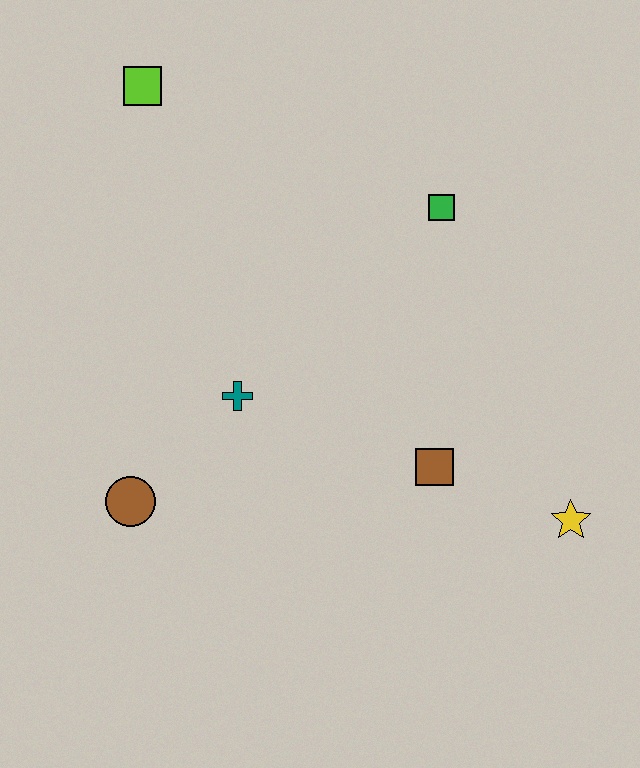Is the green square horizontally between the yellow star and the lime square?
Yes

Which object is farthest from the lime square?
The yellow star is farthest from the lime square.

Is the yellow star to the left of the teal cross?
No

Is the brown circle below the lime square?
Yes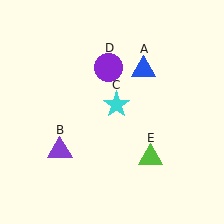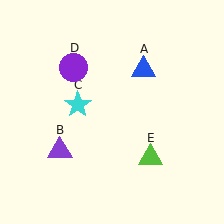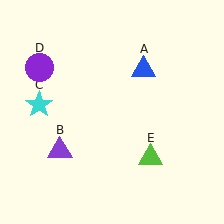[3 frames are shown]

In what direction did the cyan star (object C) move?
The cyan star (object C) moved left.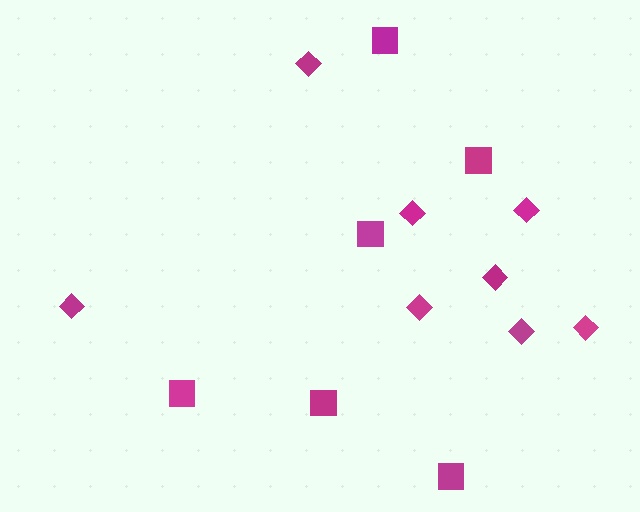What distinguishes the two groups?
There are 2 groups: one group of diamonds (8) and one group of squares (6).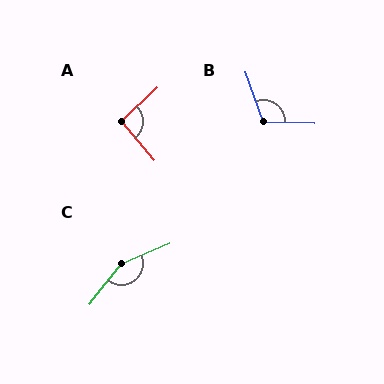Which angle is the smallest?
A, at approximately 94 degrees.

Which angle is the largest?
C, at approximately 151 degrees.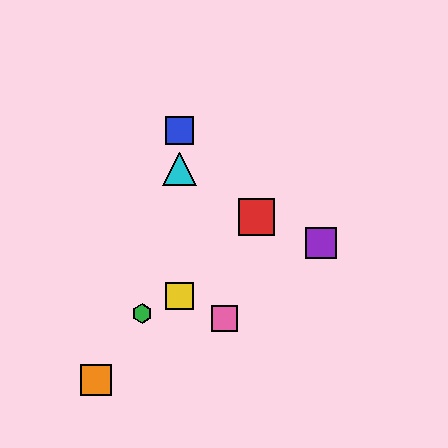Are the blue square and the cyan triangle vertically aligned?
Yes, both are at x≈180.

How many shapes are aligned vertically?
3 shapes (the blue square, the yellow square, the cyan triangle) are aligned vertically.